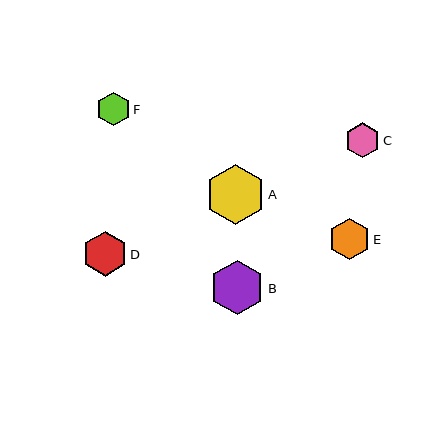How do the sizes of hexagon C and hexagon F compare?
Hexagon C and hexagon F are approximately the same size.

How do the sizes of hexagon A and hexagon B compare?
Hexagon A and hexagon B are approximately the same size.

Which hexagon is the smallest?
Hexagon F is the smallest with a size of approximately 34 pixels.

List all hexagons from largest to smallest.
From largest to smallest: A, B, D, E, C, F.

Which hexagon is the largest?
Hexagon A is the largest with a size of approximately 60 pixels.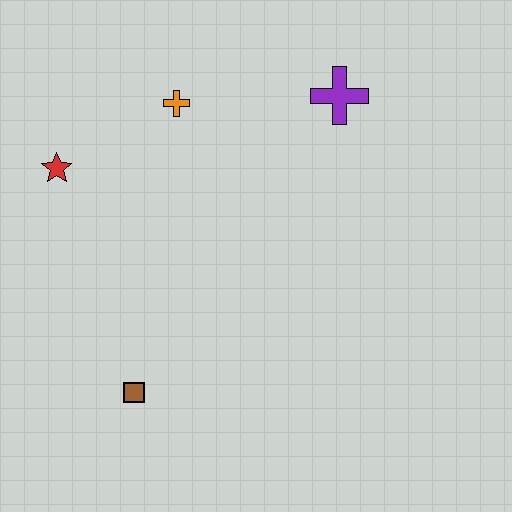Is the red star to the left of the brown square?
Yes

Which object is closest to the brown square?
The red star is closest to the brown square.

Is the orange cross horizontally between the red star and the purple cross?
Yes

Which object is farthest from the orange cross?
The brown square is farthest from the orange cross.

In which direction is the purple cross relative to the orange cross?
The purple cross is to the right of the orange cross.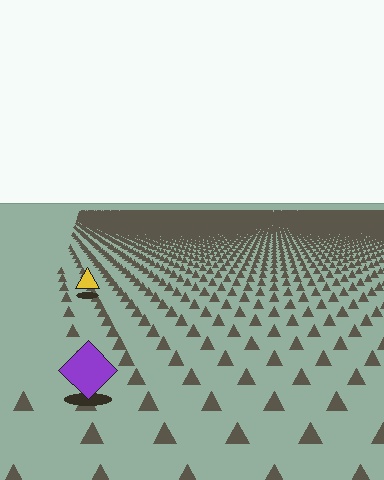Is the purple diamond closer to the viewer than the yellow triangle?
Yes. The purple diamond is closer — you can tell from the texture gradient: the ground texture is coarser near it.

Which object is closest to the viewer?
The purple diamond is closest. The texture marks near it are larger and more spread out.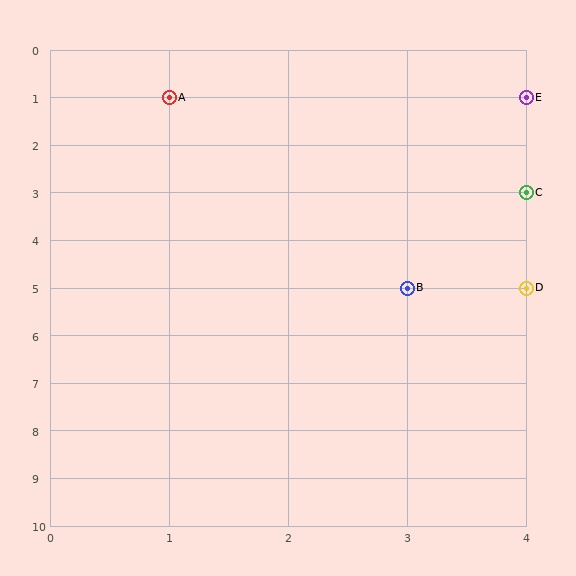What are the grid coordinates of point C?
Point C is at grid coordinates (4, 3).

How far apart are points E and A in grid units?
Points E and A are 3 columns apart.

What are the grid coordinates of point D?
Point D is at grid coordinates (4, 5).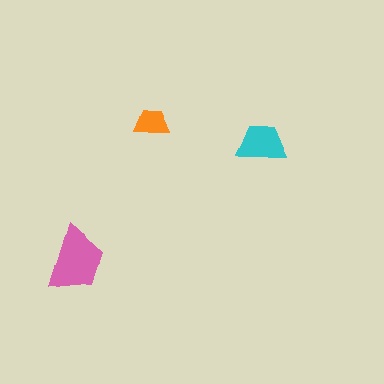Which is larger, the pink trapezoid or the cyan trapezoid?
The pink one.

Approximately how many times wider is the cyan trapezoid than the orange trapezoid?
About 1.5 times wider.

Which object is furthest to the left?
The pink trapezoid is leftmost.